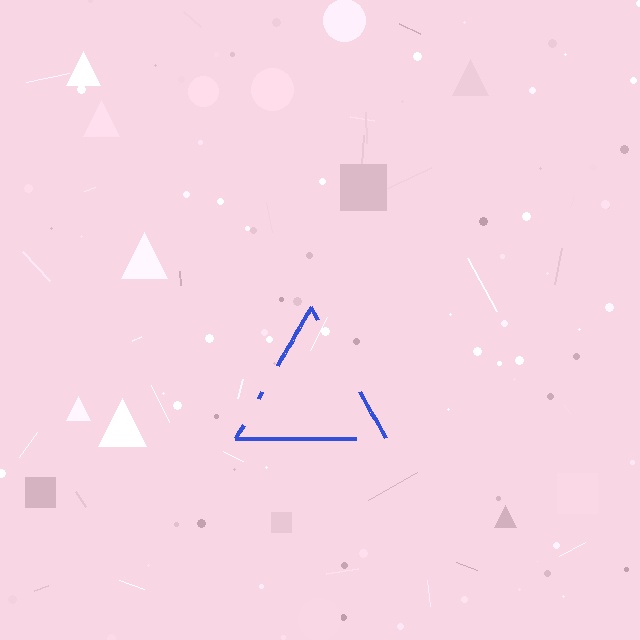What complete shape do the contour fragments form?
The contour fragments form a triangle.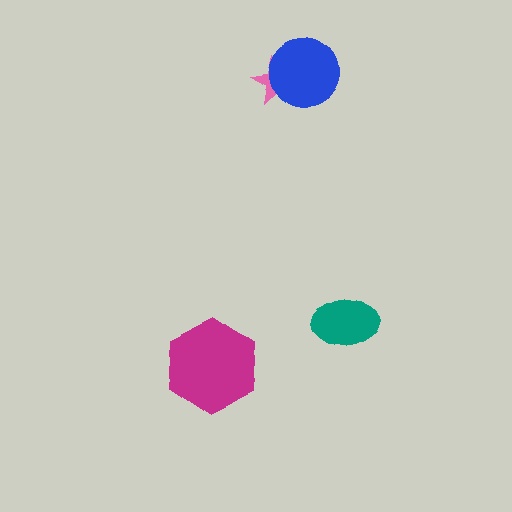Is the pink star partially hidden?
Yes, it is partially covered by another shape.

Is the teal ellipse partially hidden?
No, no other shape covers it.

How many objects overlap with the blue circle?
1 object overlaps with the blue circle.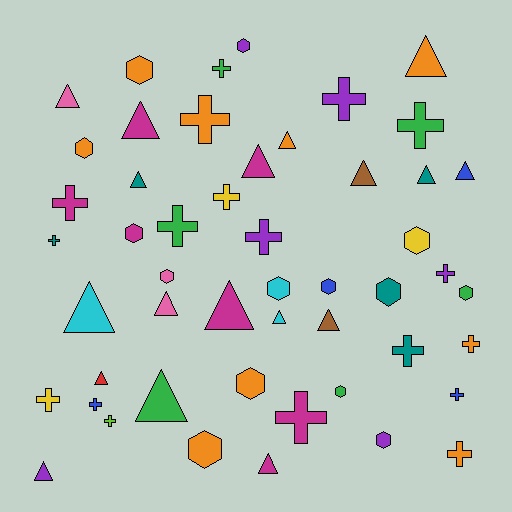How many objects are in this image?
There are 50 objects.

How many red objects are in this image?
There is 1 red object.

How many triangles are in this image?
There are 18 triangles.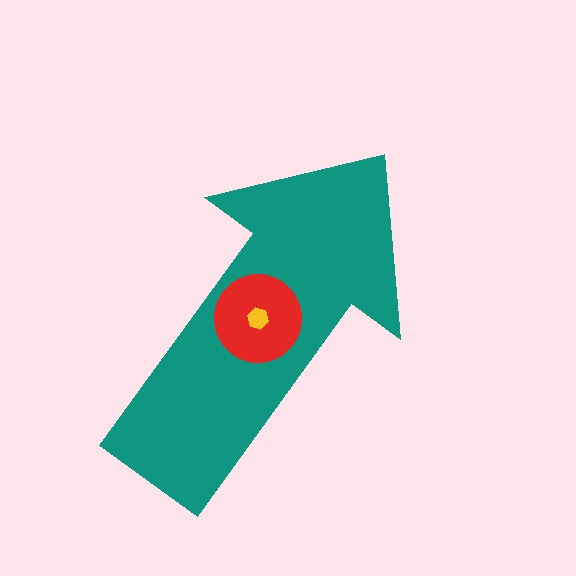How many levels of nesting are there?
3.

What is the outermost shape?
The teal arrow.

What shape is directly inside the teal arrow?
The red circle.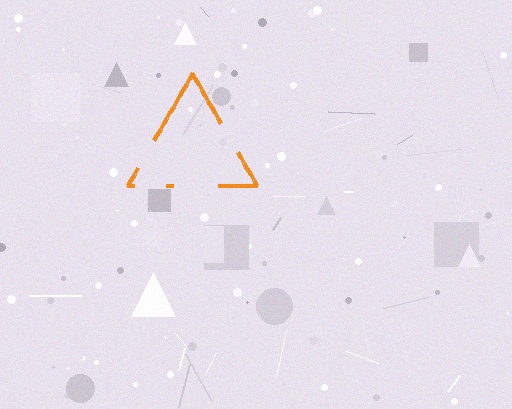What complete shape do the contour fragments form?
The contour fragments form a triangle.